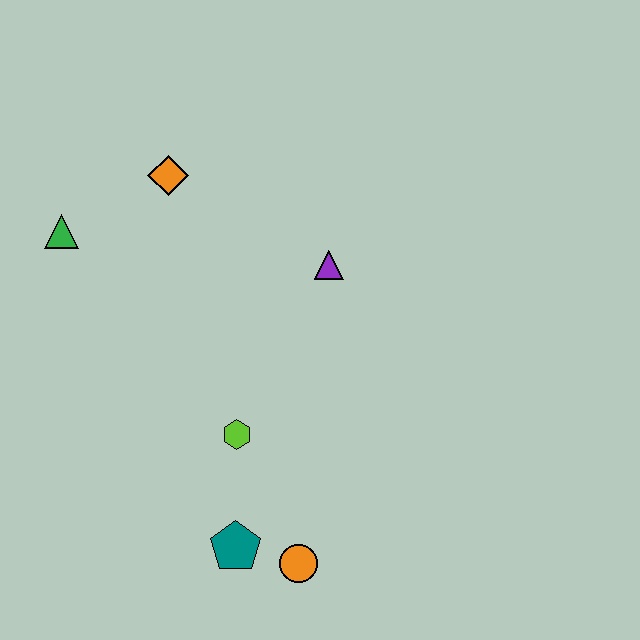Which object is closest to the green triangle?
The orange diamond is closest to the green triangle.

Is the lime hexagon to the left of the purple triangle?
Yes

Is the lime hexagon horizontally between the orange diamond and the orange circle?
Yes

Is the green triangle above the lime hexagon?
Yes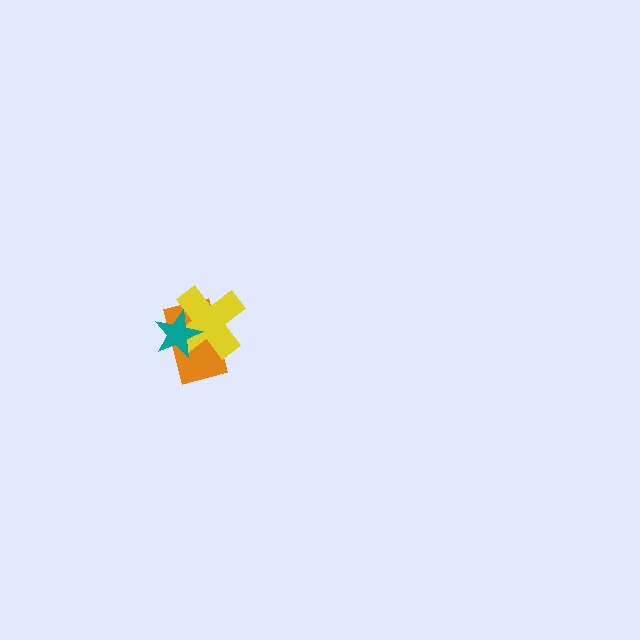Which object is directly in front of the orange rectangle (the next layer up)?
The yellow cross is directly in front of the orange rectangle.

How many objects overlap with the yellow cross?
2 objects overlap with the yellow cross.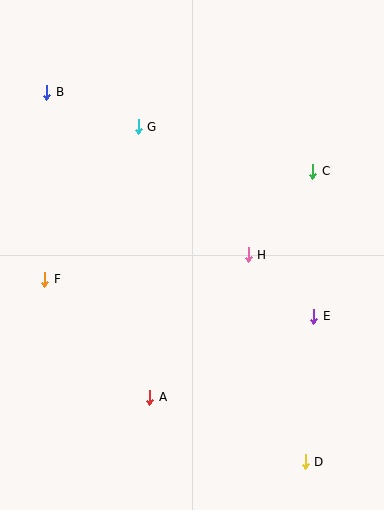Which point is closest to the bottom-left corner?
Point A is closest to the bottom-left corner.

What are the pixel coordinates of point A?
Point A is at (150, 397).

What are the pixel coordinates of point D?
Point D is at (305, 462).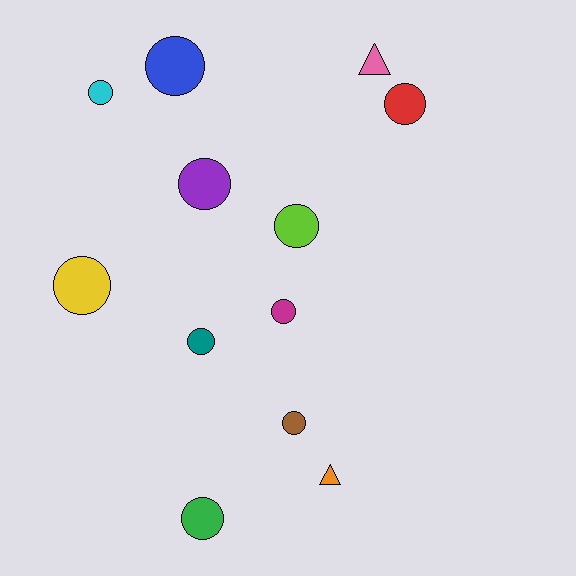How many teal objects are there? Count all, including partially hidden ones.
There is 1 teal object.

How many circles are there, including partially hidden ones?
There are 10 circles.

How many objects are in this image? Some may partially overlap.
There are 12 objects.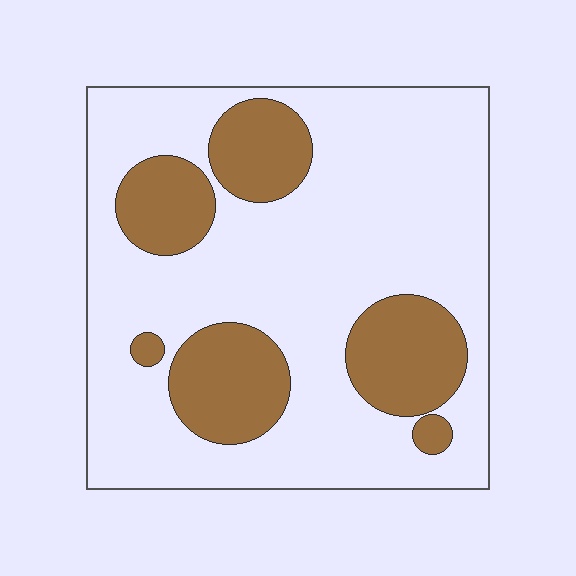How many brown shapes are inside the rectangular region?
6.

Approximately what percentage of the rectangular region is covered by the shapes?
Approximately 25%.